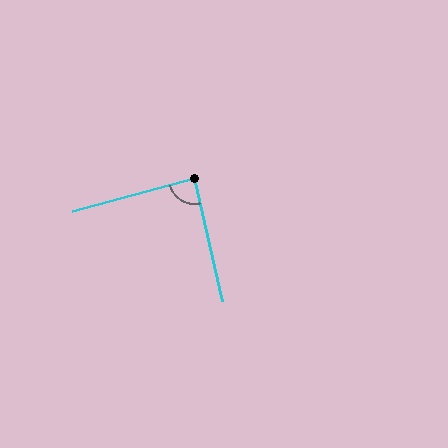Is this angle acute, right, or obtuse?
It is approximately a right angle.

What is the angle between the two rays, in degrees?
Approximately 88 degrees.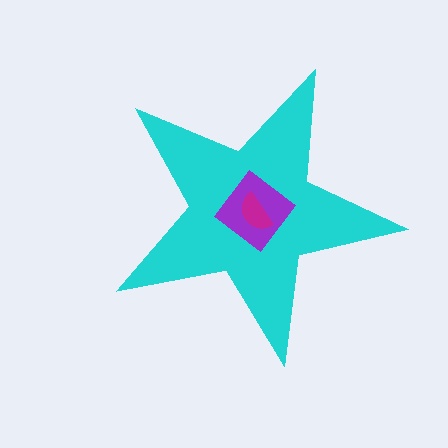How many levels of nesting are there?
3.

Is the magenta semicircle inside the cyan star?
Yes.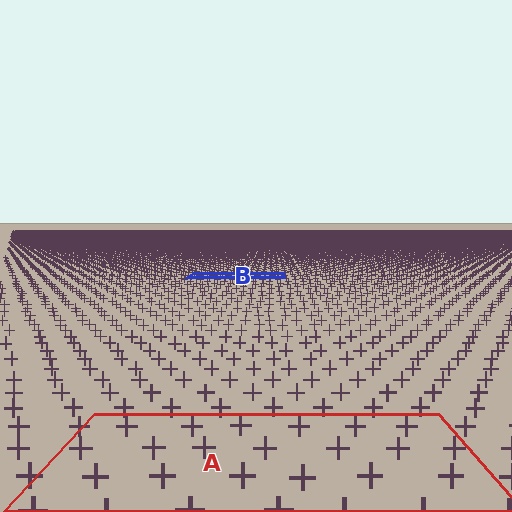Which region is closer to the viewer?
Region A is closer. The texture elements there are larger and more spread out.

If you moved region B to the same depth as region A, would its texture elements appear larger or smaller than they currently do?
They would appear larger. At a closer depth, the same texture elements are projected at a bigger on-screen size.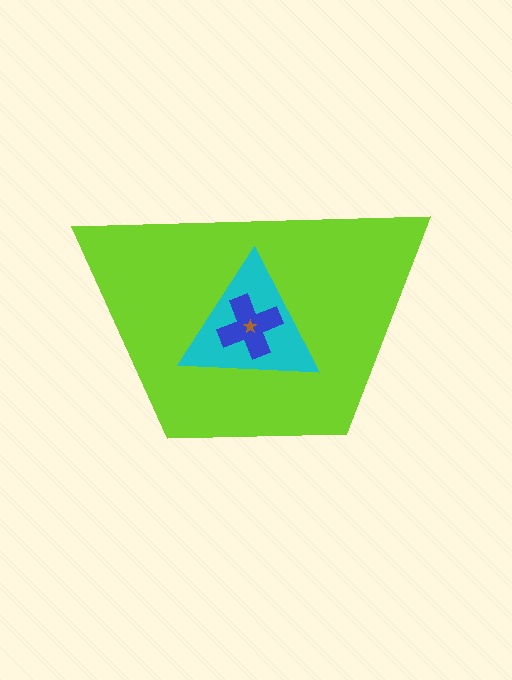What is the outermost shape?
The lime trapezoid.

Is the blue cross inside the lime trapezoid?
Yes.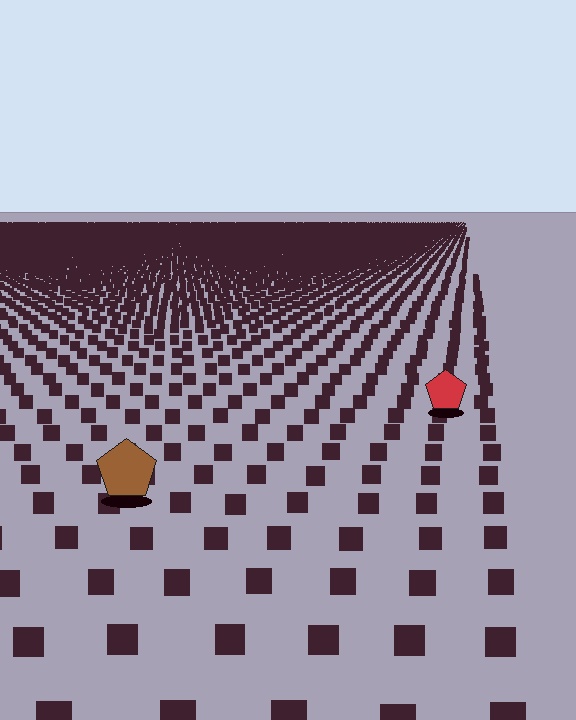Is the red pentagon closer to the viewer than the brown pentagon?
No. The brown pentagon is closer — you can tell from the texture gradient: the ground texture is coarser near it.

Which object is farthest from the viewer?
The red pentagon is farthest from the viewer. It appears smaller and the ground texture around it is denser.